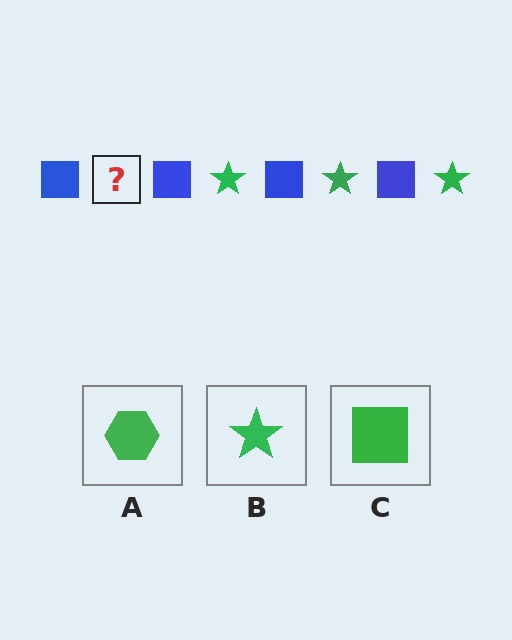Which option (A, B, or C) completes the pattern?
B.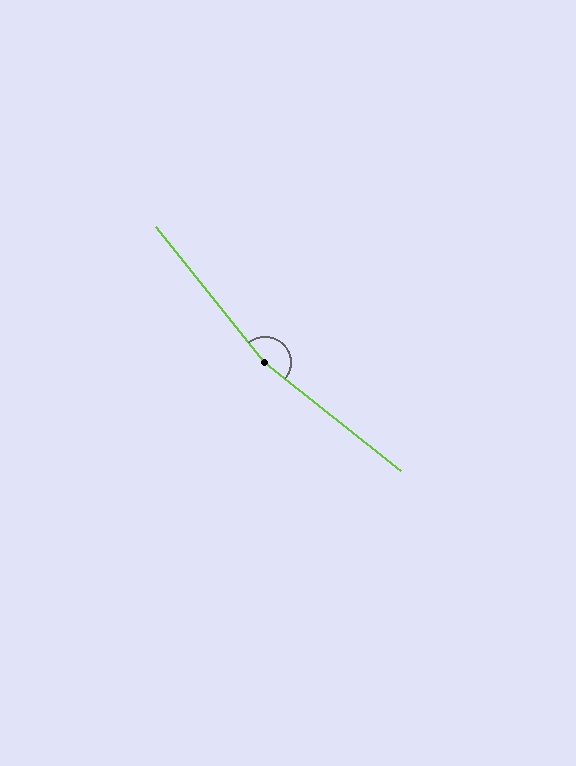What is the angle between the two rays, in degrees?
Approximately 167 degrees.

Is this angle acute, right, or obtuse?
It is obtuse.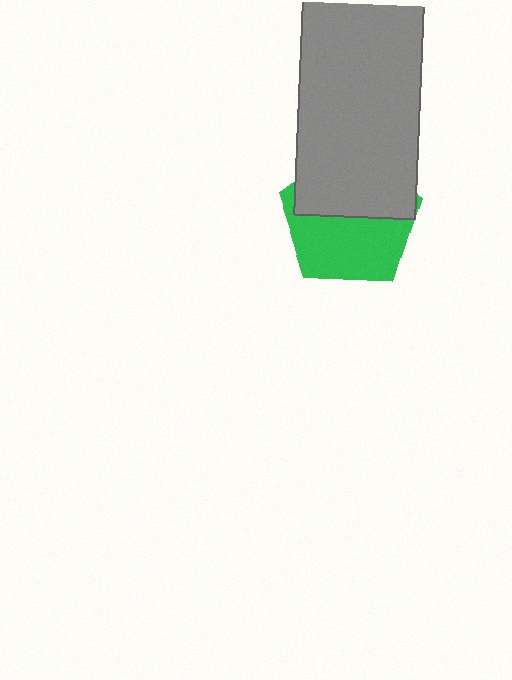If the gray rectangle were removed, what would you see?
You would see the complete green pentagon.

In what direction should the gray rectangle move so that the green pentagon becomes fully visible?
The gray rectangle should move up. That is the shortest direction to clear the overlap and leave the green pentagon fully visible.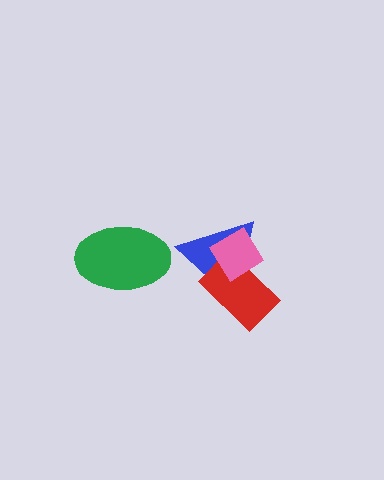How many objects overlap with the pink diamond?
2 objects overlap with the pink diamond.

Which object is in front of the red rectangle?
The pink diamond is in front of the red rectangle.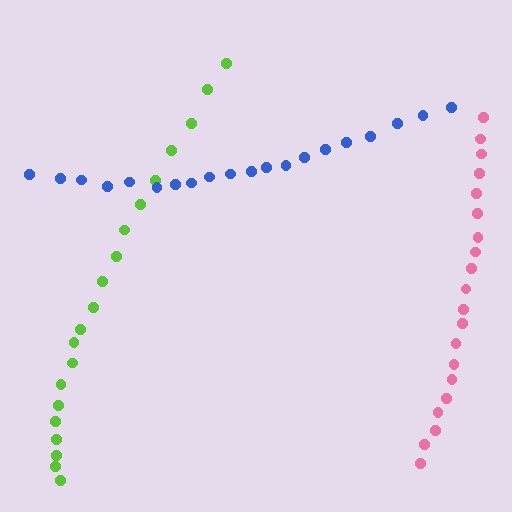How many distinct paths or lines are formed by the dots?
There are 3 distinct paths.